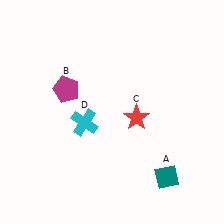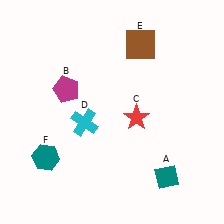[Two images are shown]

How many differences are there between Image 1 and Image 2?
There are 2 differences between the two images.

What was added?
A brown square (E), a teal hexagon (F) were added in Image 2.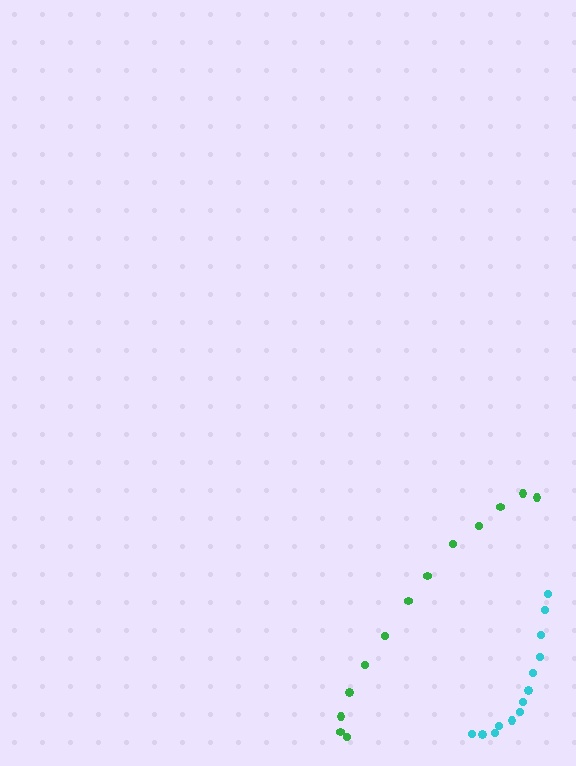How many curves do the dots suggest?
There are 2 distinct paths.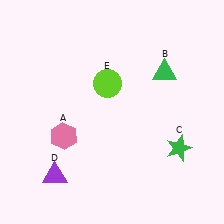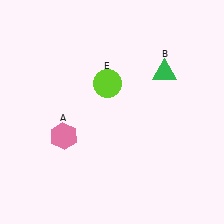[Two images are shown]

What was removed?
The purple triangle (D), the green star (C) were removed in Image 2.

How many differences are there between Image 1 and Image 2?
There are 2 differences between the two images.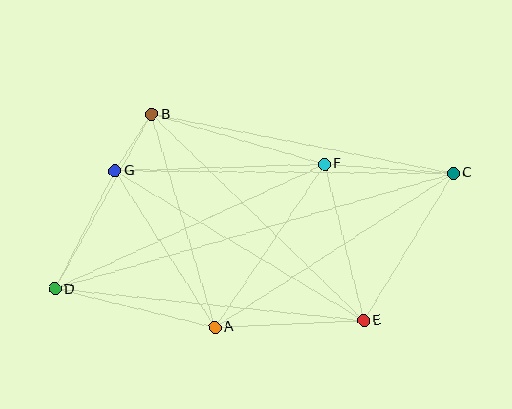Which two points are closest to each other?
Points B and G are closest to each other.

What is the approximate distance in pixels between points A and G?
The distance between A and G is approximately 185 pixels.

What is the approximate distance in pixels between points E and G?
The distance between E and G is approximately 290 pixels.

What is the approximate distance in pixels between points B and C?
The distance between B and C is approximately 307 pixels.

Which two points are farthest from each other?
Points C and D are farthest from each other.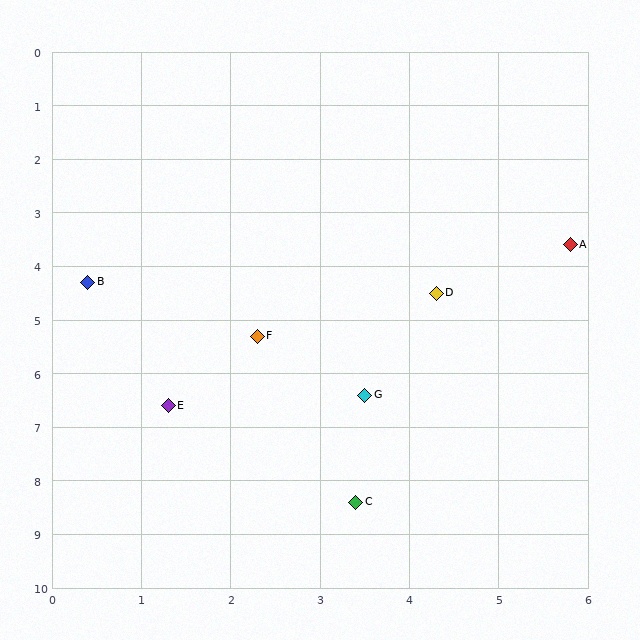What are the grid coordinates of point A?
Point A is at approximately (5.8, 3.6).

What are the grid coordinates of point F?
Point F is at approximately (2.3, 5.3).